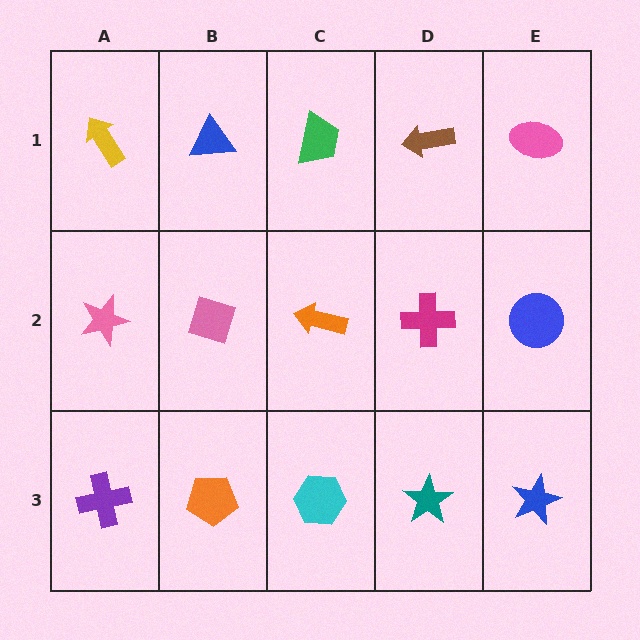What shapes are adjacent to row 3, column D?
A magenta cross (row 2, column D), a cyan hexagon (row 3, column C), a blue star (row 3, column E).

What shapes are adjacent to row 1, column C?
An orange arrow (row 2, column C), a blue triangle (row 1, column B), a brown arrow (row 1, column D).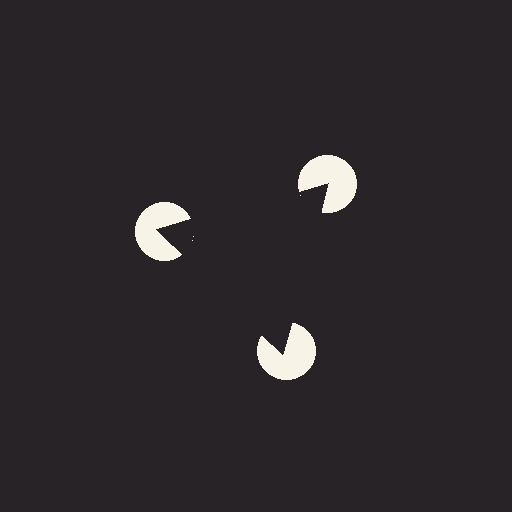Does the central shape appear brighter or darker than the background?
It typically appears slightly darker than the background, even though no actual brightness change is drawn.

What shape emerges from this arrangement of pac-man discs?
An illusory triangle — its edges are inferred from the aligned wedge cuts in the pac-man discs, not physically drawn.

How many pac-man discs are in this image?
There are 3 — one at each vertex of the illusory triangle.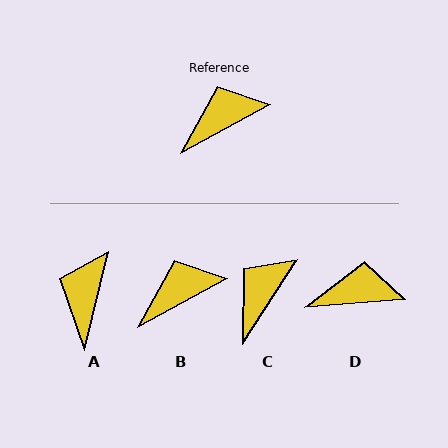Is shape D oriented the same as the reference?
No, it is off by about 24 degrees.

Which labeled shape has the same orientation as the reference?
B.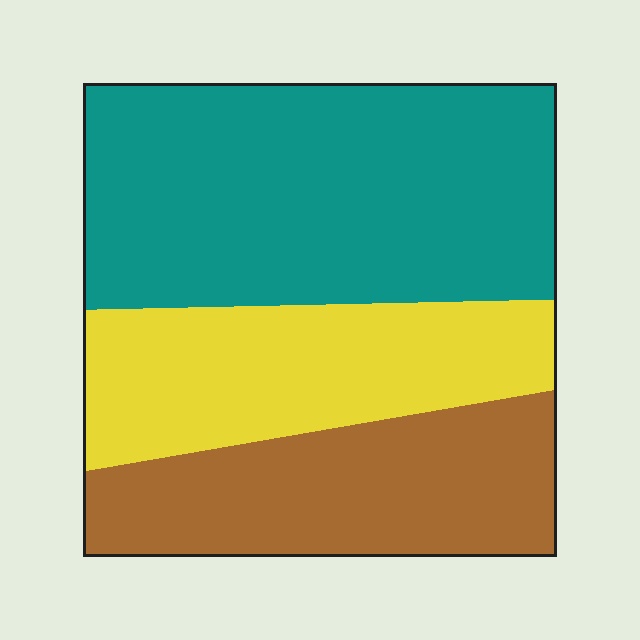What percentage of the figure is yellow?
Yellow covers 27% of the figure.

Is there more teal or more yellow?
Teal.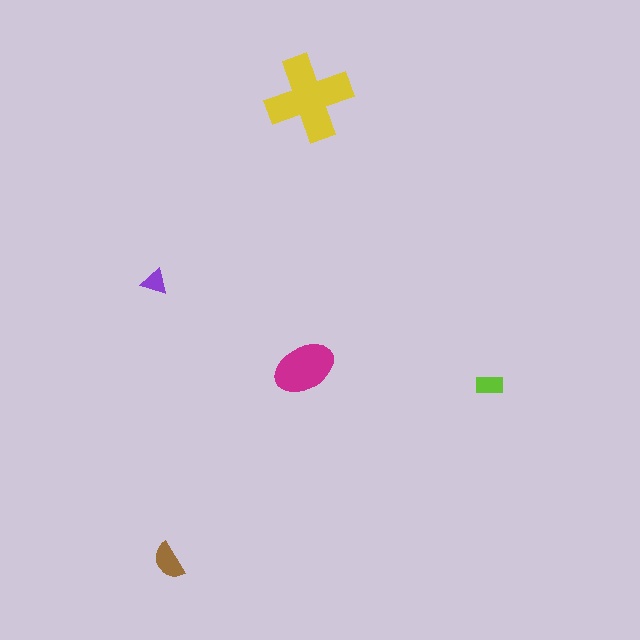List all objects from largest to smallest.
The yellow cross, the magenta ellipse, the brown semicircle, the lime rectangle, the purple triangle.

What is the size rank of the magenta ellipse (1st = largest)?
2nd.